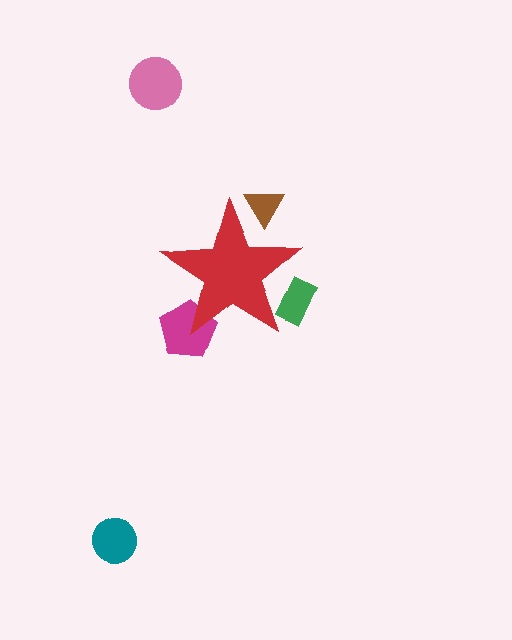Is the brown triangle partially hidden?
Yes, the brown triangle is partially hidden behind the red star.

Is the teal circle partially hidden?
No, the teal circle is fully visible.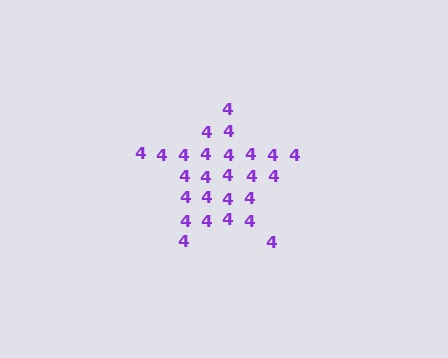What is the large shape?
The large shape is a star.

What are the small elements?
The small elements are digit 4's.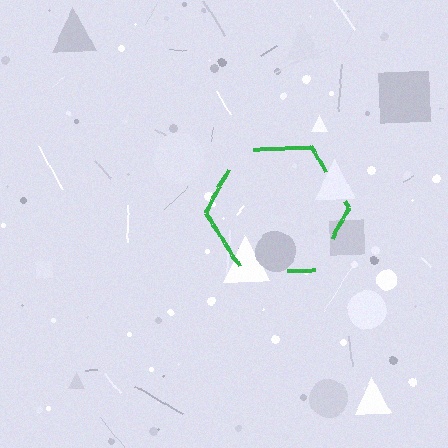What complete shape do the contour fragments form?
The contour fragments form a hexagon.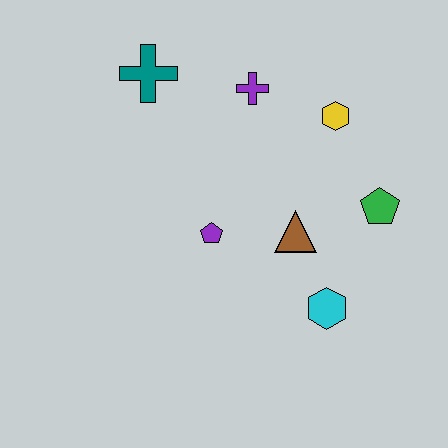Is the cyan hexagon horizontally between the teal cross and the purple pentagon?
No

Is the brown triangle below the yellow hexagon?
Yes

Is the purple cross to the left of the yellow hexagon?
Yes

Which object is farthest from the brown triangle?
The teal cross is farthest from the brown triangle.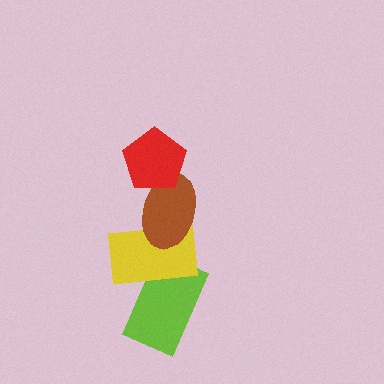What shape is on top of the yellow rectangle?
The brown ellipse is on top of the yellow rectangle.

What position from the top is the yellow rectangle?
The yellow rectangle is 3rd from the top.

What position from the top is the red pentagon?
The red pentagon is 1st from the top.